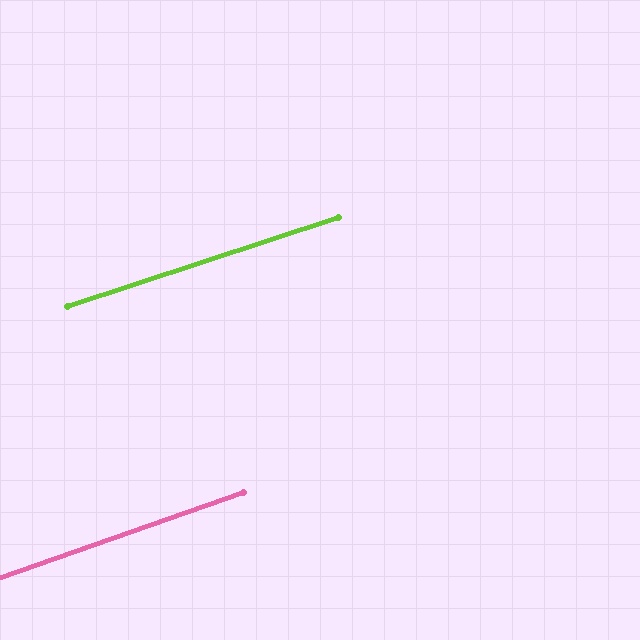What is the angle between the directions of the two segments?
Approximately 1 degree.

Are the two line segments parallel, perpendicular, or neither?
Parallel — their directions differ by only 1.2°.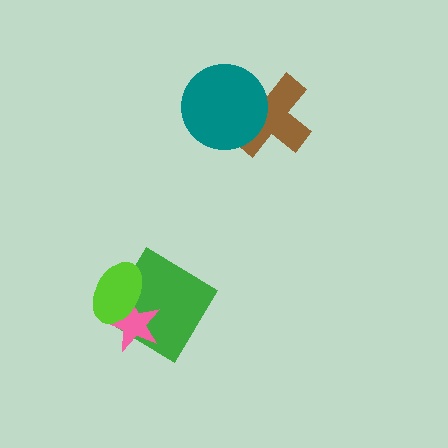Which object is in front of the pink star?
The lime ellipse is in front of the pink star.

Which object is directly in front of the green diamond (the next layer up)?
The pink star is directly in front of the green diamond.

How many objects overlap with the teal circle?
1 object overlaps with the teal circle.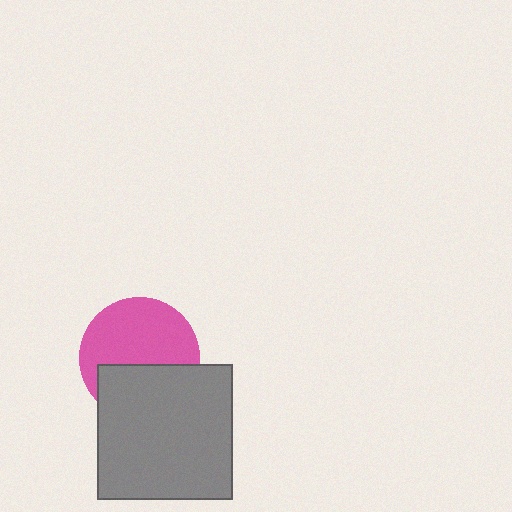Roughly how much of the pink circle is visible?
About half of it is visible (roughly 60%).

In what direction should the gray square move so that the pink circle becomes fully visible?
The gray square should move down. That is the shortest direction to clear the overlap and leave the pink circle fully visible.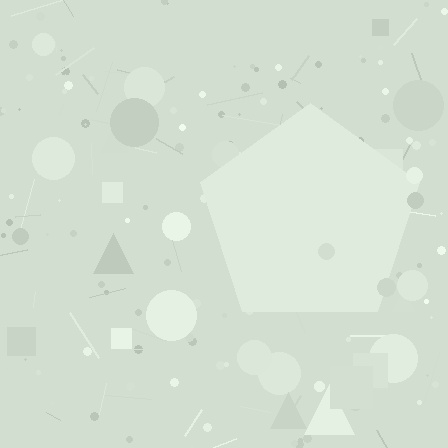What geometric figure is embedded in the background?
A pentagon is embedded in the background.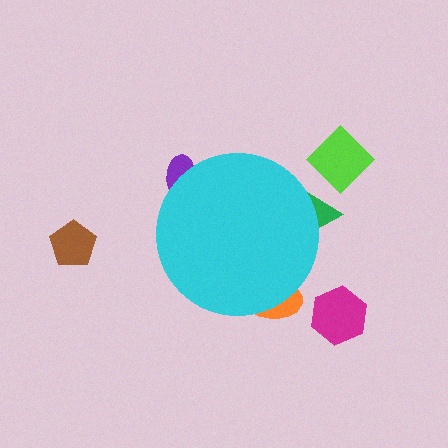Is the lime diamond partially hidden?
No, the lime diamond is fully visible.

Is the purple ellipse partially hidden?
Yes, the purple ellipse is partially hidden behind the cyan circle.